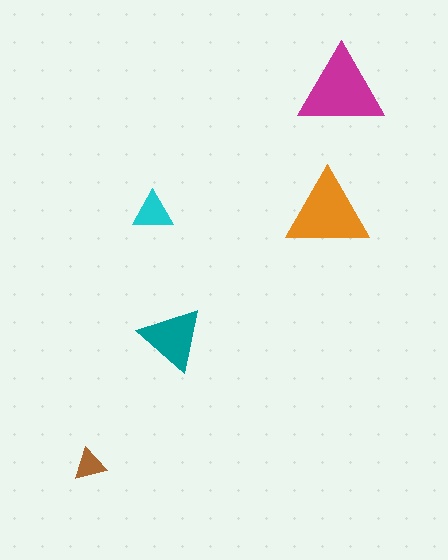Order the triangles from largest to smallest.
the magenta one, the orange one, the teal one, the cyan one, the brown one.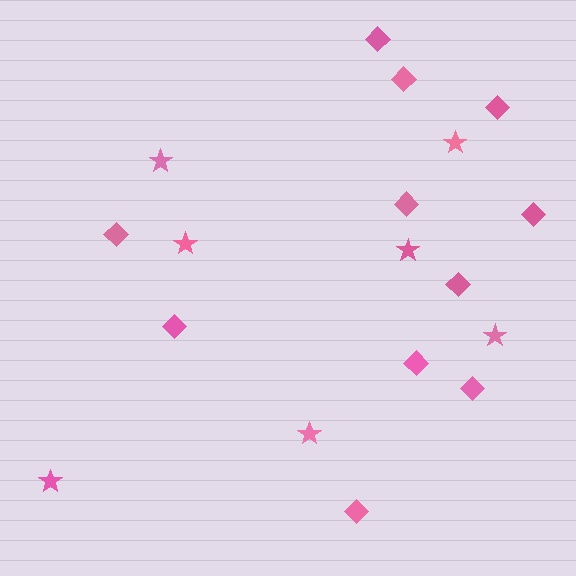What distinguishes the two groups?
There are 2 groups: one group of diamonds (11) and one group of stars (7).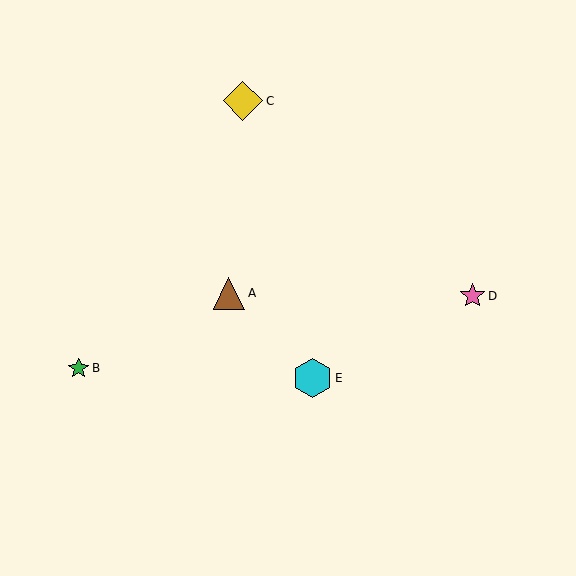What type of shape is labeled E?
Shape E is a cyan hexagon.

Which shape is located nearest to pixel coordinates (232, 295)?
The brown triangle (labeled A) at (229, 293) is nearest to that location.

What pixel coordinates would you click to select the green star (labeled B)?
Click at (79, 368) to select the green star B.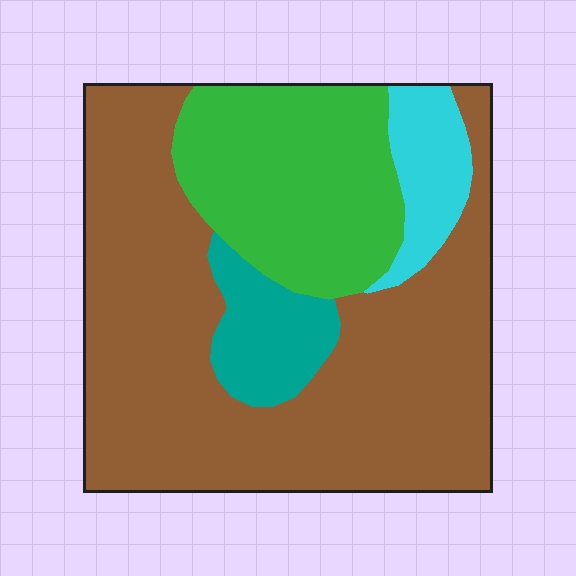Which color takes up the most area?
Brown, at roughly 60%.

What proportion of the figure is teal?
Teal takes up about one tenth (1/10) of the figure.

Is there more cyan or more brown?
Brown.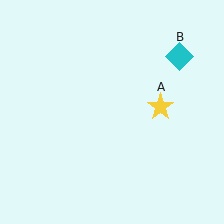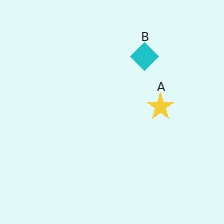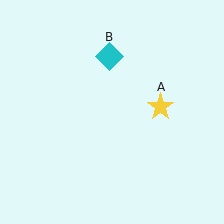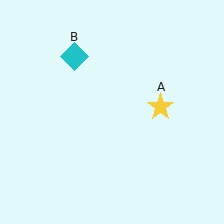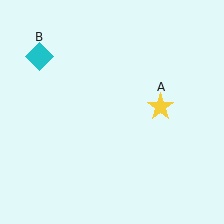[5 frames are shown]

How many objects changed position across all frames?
1 object changed position: cyan diamond (object B).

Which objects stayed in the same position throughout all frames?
Yellow star (object A) remained stationary.